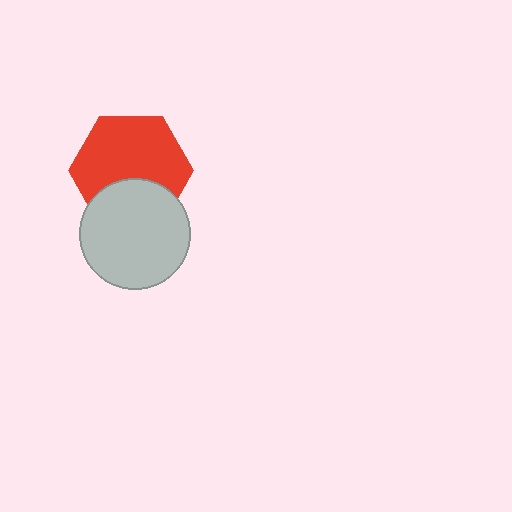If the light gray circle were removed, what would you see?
You would see the complete red hexagon.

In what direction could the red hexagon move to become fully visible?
The red hexagon could move up. That would shift it out from behind the light gray circle entirely.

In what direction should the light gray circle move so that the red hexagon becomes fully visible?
The light gray circle should move down. That is the shortest direction to clear the overlap and leave the red hexagon fully visible.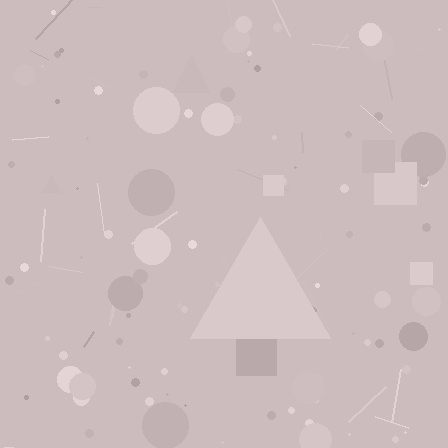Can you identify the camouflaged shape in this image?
The camouflaged shape is a triangle.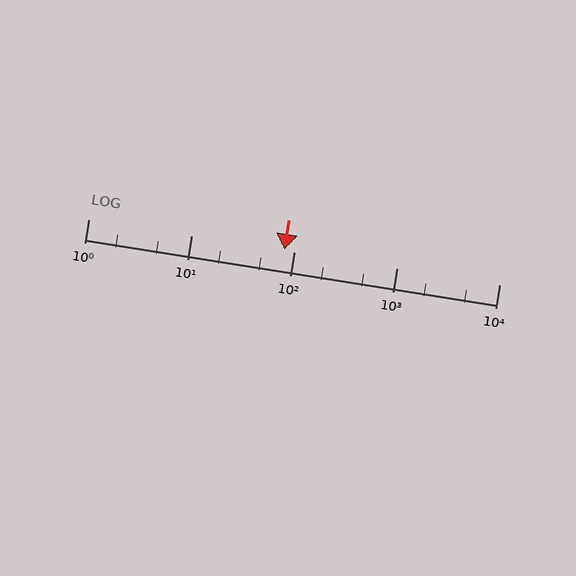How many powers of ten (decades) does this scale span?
The scale spans 4 decades, from 1 to 10000.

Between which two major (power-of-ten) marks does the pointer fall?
The pointer is between 10 and 100.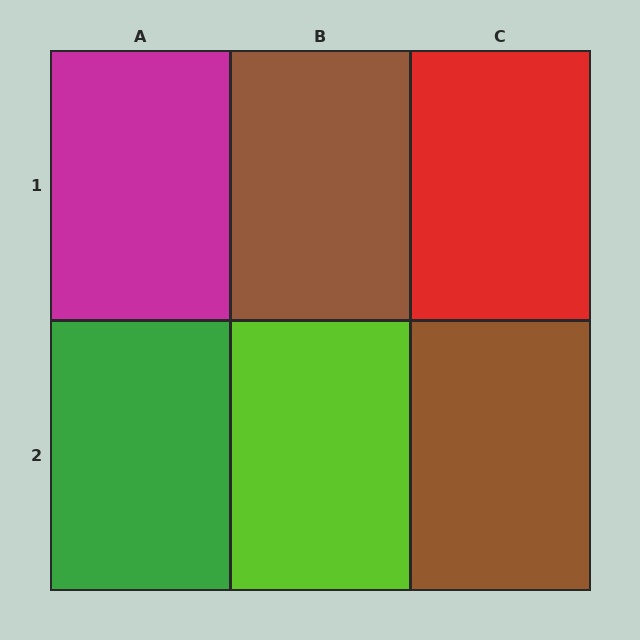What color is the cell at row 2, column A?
Green.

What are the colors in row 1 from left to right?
Magenta, brown, red.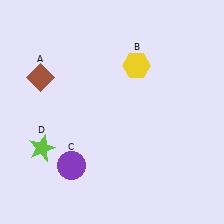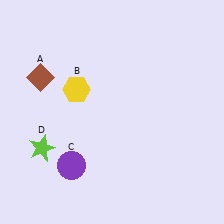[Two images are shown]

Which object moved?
The yellow hexagon (B) moved left.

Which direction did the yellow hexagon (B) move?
The yellow hexagon (B) moved left.